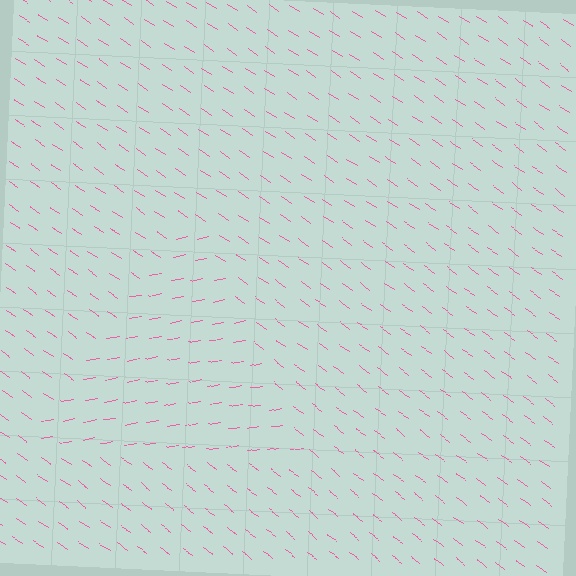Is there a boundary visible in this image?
Yes, there is a texture boundary formed by a change in line orientation.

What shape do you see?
I see a triangle.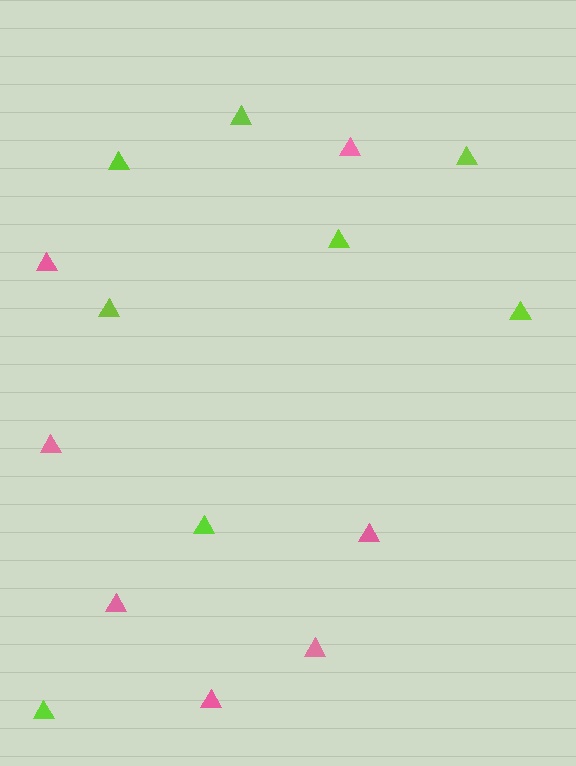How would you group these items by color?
There are 2 groups: one group of pink triangles (7) and one group of lime triangles (8).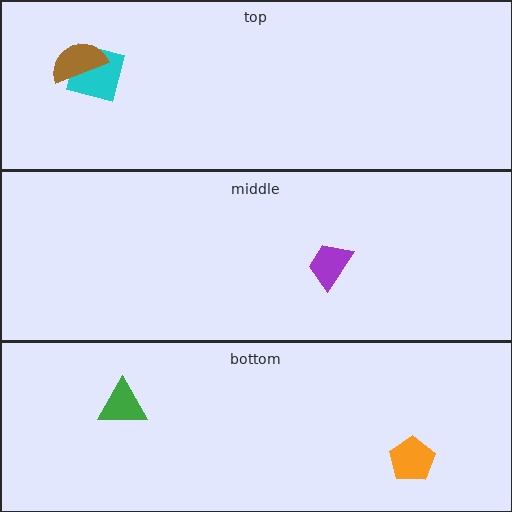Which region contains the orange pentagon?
The bottom region.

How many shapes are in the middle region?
1.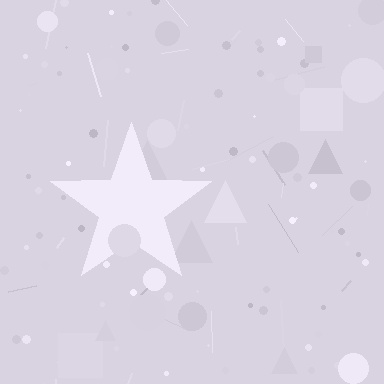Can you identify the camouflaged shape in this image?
The camouflaged shape is a star.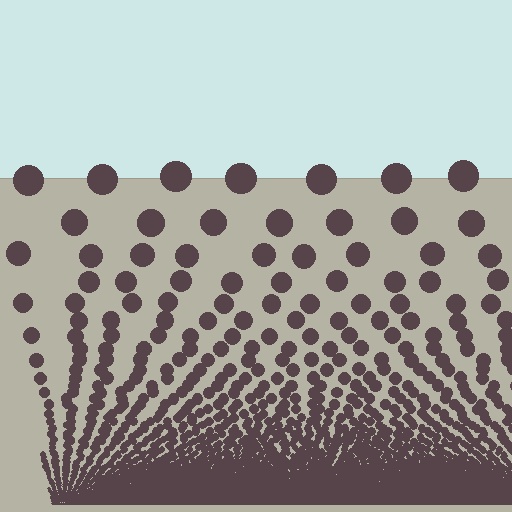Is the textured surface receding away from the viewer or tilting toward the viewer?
The surface appears to tilt toward the viewer. Texture elements get larger and sparser toward the top.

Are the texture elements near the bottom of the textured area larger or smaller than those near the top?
Smaller. The gradient is inverted — elements near the bottom are smaller and denser.